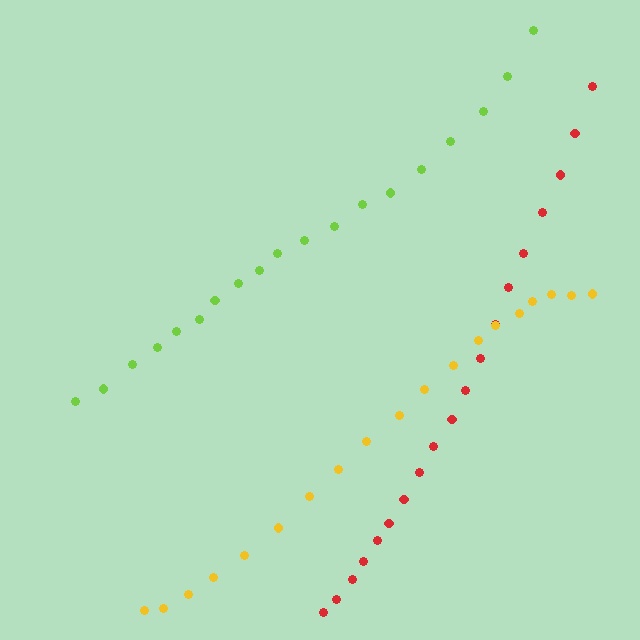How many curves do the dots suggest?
There are 3 distinct paths.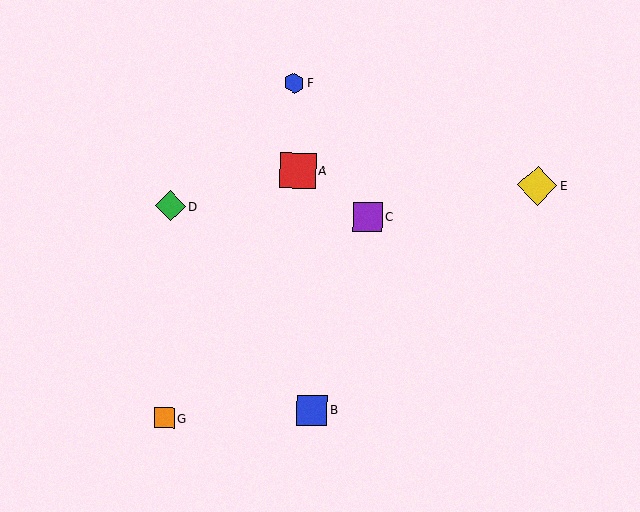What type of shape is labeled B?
Shape B is a blue square.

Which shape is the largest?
The yellow diamond (labeled E) is the largest.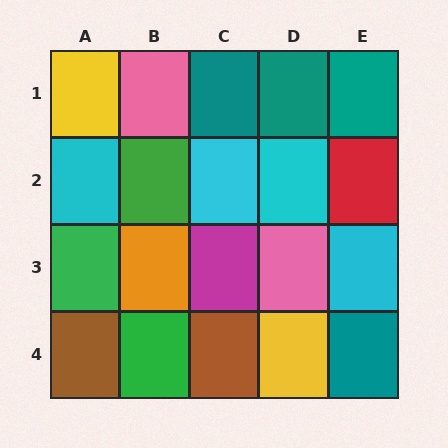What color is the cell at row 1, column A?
Yellow.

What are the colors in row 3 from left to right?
Green, orange, magenta, pink, cyan.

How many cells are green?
3 cells are green.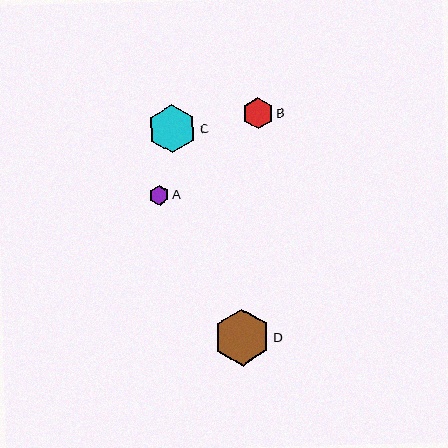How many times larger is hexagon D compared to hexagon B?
Hexagon D is approximately 1.8 times the size of hexagon B.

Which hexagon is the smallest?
Hexagon A is the smallest with a size of approximately 19 pixels.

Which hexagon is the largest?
Hexagon D is the largest with a size of approximately 56 pixels.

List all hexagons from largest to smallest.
From largest to smallest: D, C, B, A.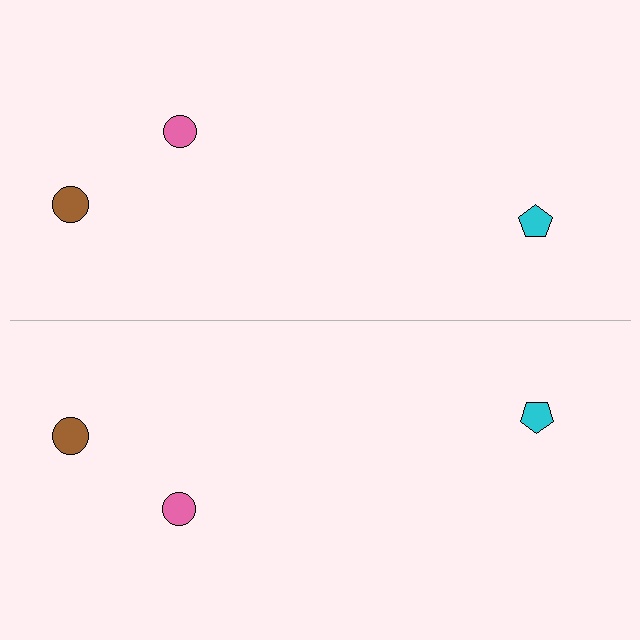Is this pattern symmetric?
Yes, this pattern has bilateral (reflection) symmetry.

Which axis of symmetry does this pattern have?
The pattern has a horizontal axis of symmetry running through the center of the image.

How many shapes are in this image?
There are 6 shapes in this image.